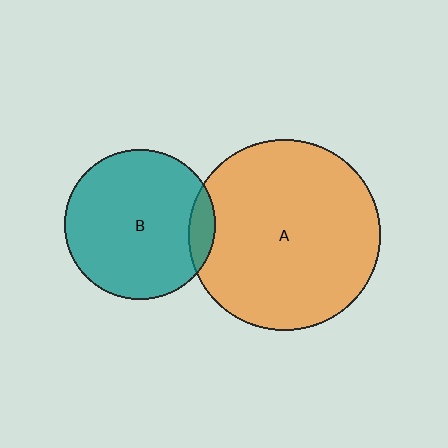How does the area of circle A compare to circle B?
Approximately 1.6 times.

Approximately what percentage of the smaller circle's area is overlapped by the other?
Approximately 10%.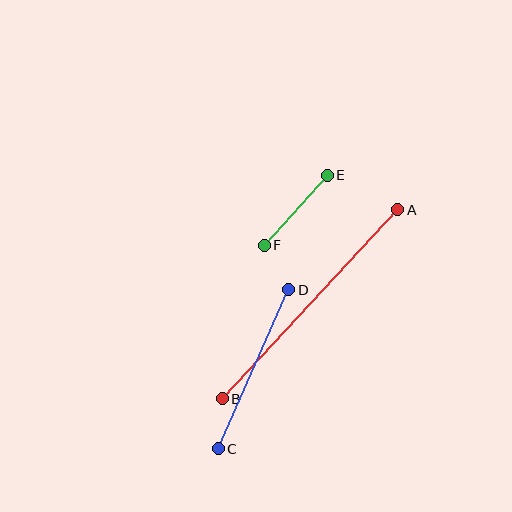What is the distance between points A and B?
The distance is approximately 258 pixels.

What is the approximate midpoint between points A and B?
The midpoint is at approximately (310, 304) pixels.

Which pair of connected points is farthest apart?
Points A and B are farthest apart.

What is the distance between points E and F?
The distance is approximately 94 pixels.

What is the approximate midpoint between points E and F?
The midpoint is at approximately (296, 210) pixels.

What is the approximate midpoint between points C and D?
The midpoint is at approximately (254, 369) pixels.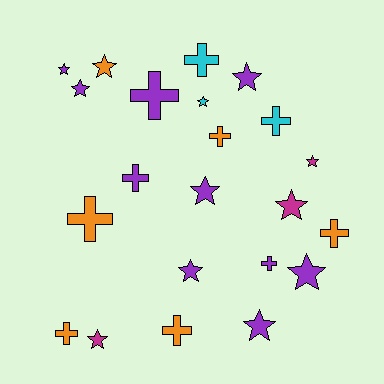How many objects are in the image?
There are 22 objects.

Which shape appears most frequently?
Star, with 12 objects.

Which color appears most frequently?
Purple, with 10 objects.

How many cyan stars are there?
There is 1 cyan star.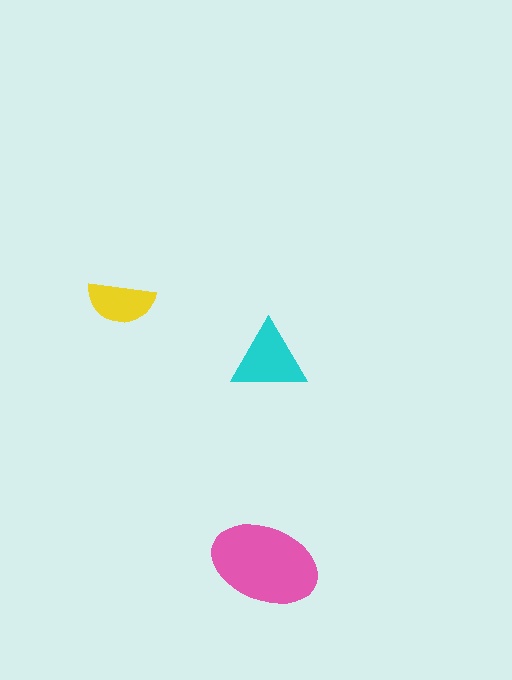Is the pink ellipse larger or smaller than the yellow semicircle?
Larger.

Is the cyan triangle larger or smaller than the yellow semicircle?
Larger.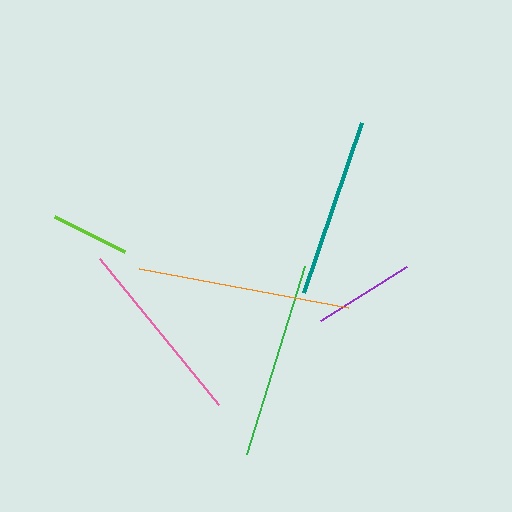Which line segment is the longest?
The orange line is the longest at approximately 213 pixels.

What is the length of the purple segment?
The purple segment is approximately 102 pixels long.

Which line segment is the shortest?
The lime line is the shortest at approximately 79 pixels.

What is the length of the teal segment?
The teal segment is approximately 180 pixels long.